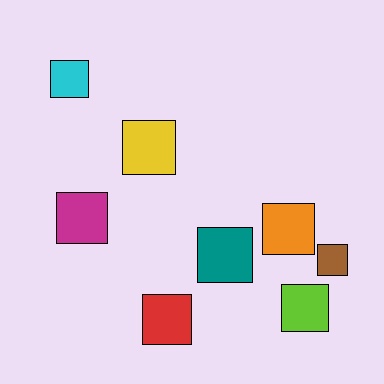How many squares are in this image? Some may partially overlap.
There are 8 squares.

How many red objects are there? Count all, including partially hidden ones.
There is 1 red object.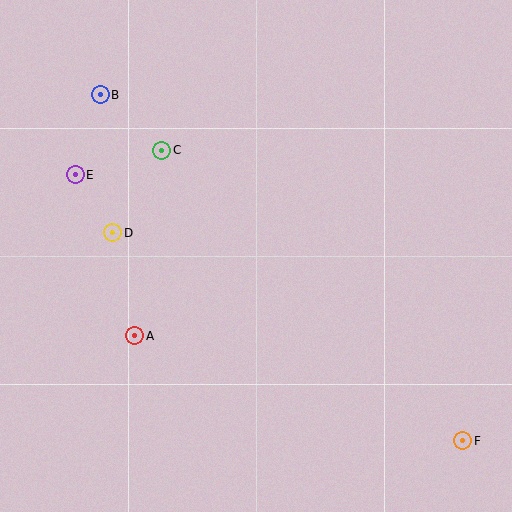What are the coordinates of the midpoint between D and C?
The midpoint between D and C is at (137, 191).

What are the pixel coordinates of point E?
Point E is at (75, 175).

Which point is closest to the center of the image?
Point C at (162, 150) is closest to the center.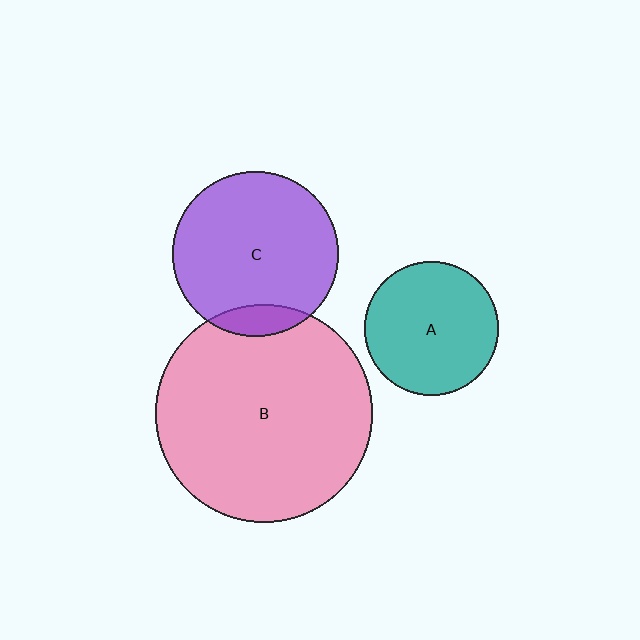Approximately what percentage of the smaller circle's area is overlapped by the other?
Approximately 10%.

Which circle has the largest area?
Circle B (pink).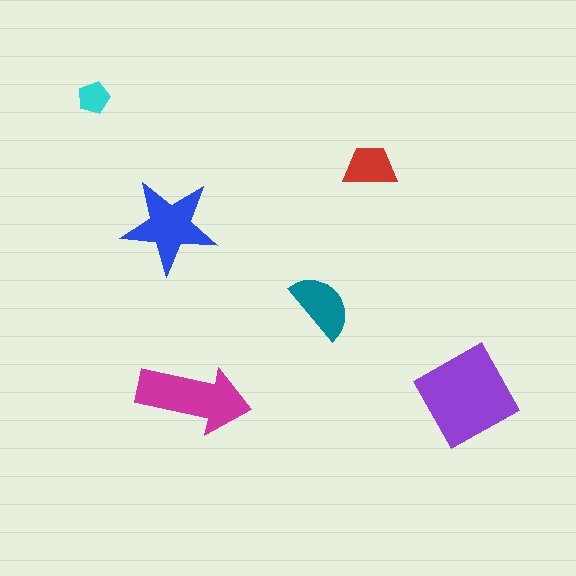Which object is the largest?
The purple square.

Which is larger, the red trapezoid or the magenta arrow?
The magenta arrow.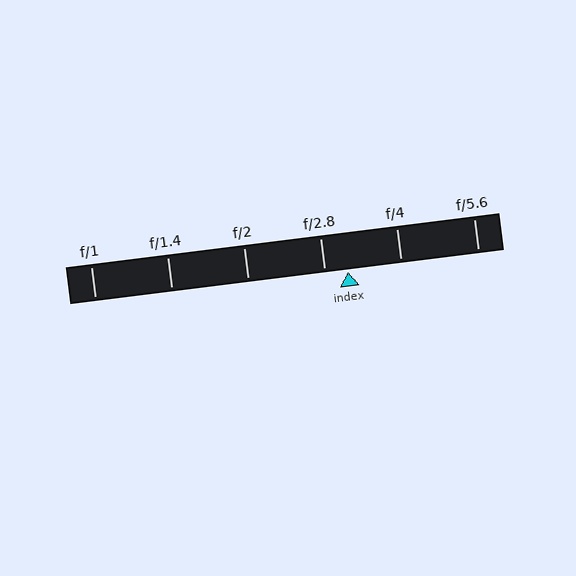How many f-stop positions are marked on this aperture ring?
There are 6 f-stop positions marked.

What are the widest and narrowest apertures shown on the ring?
The widest aperture shown is f/1 and the narrowest is f/5.6.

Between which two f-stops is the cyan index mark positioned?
The index mark is between f/2.8 and f/4.